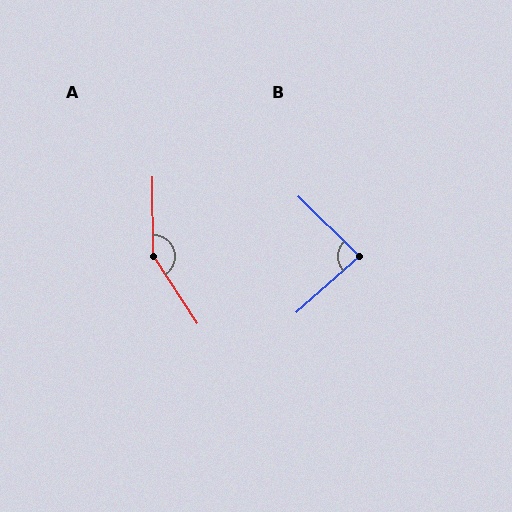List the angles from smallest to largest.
B (87°), A (147°).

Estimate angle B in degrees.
Approximately 87 degrees.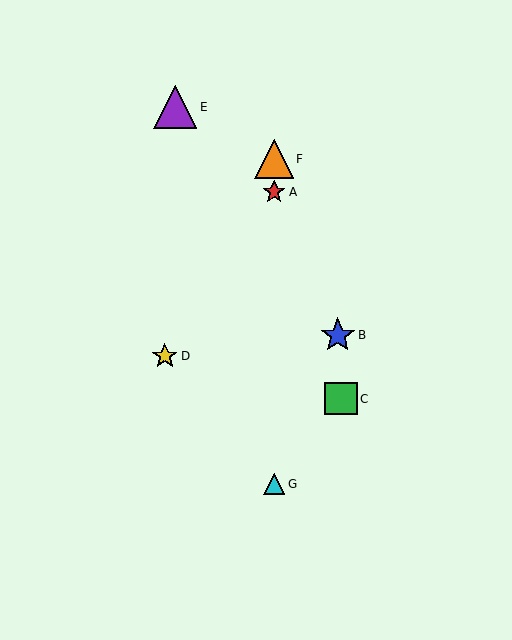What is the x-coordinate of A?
Object A is at x≈274.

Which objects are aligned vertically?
Objects A, F, G are aligned vertically.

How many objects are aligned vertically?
3 objects (A, F, G) are aligned vertically.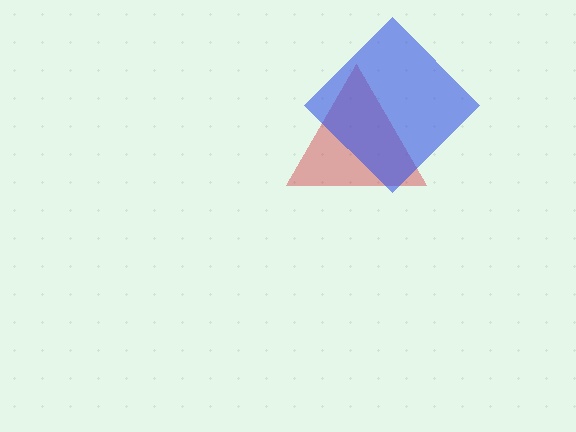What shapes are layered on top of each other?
The layered shapes are: a red triangle, a blue diamond.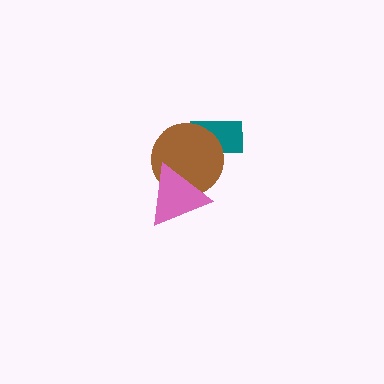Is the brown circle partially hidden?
Yes, it is partially covered by another shape.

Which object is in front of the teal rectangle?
The brown circle is in front of the teal rectangle.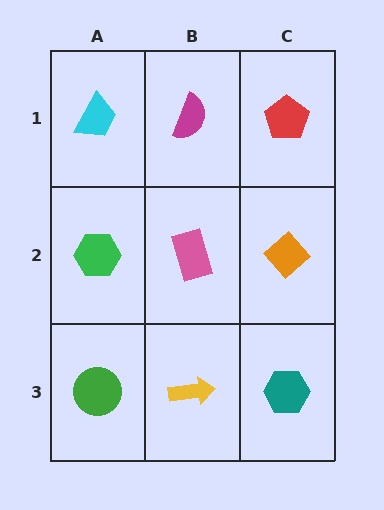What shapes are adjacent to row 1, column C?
An orange diamond (row 2, column C), a magenta semicircle (row 1, column B).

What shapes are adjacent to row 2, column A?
A cyan trapezoid (row 1, column A), a green circle (row 3, column A), a pink rectangle (row 2, column B).